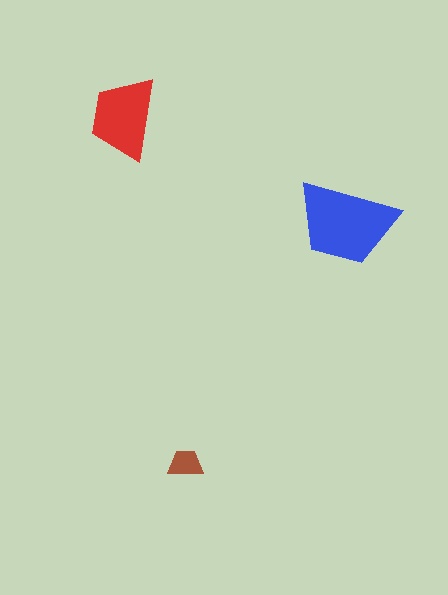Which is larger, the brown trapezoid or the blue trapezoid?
The blue one.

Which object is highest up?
The red trapezoid is topmost.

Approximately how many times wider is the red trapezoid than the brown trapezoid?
About 2.5 times wider.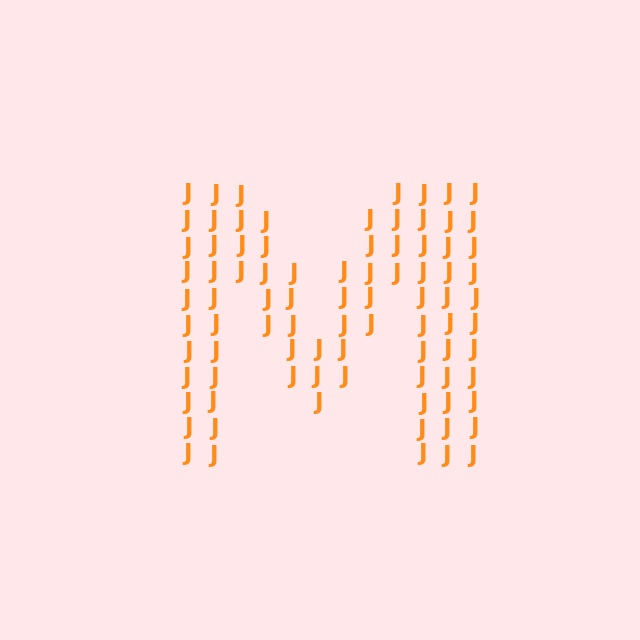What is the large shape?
The large shape is the letter M.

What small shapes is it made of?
It is made of small letter J's.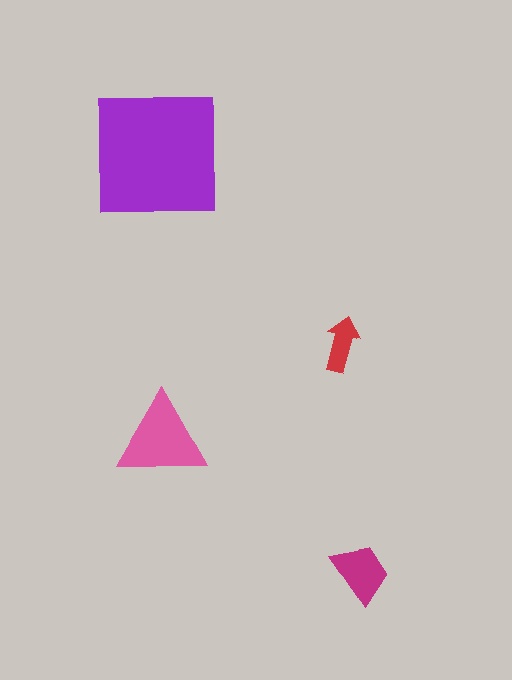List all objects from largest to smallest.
The purple square, the pink triangle, the magenta trapezoid, the red arrow.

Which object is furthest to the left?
The purple square is leftmost.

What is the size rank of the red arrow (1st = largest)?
4th.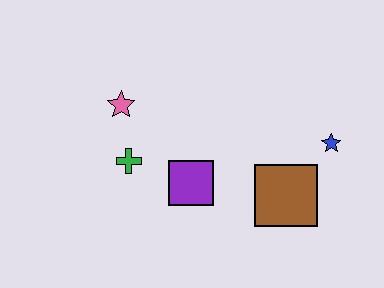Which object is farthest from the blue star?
The pink star is farthest from the blue star.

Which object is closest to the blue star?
The brown square is closest to the blue star.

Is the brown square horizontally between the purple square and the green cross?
No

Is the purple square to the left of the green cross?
No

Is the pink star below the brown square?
No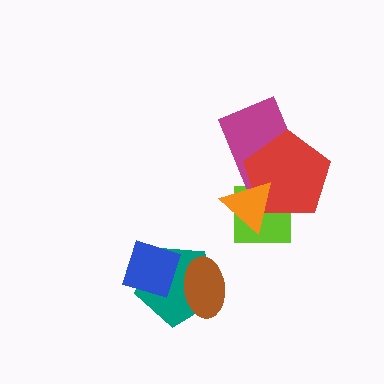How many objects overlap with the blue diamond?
2 objects overlap with the blue diamond.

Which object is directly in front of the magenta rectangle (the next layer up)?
The red pentagon is directly in front of the magenta rectangle.